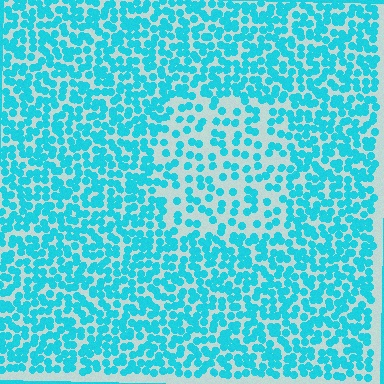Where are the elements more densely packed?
The elements are more densely packed outside the rectangle boundary.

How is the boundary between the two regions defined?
The boundary is defined by a change in element density (approximately 2.0x ratio). All elements are the same color, size, and shape.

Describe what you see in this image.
The image contains small cyan elements arranged at two different densities. A rectangle-shaped region is visible where the elements are less densely packed than the surrounding area.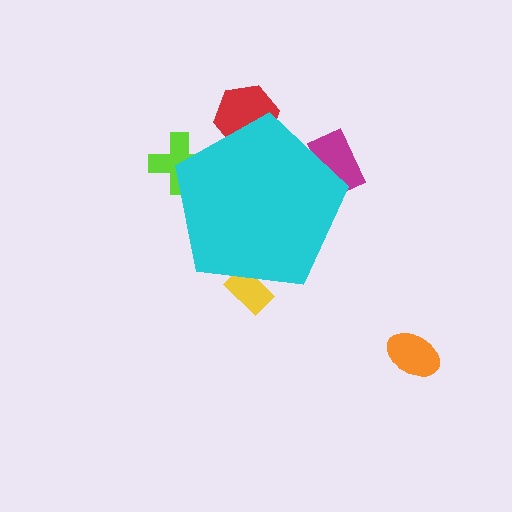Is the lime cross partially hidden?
Yes, the lime cross is partially hidden behind the cyan pentagon.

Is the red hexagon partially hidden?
Yes, the red hexagon is partially hidden behind the cyan pentagon.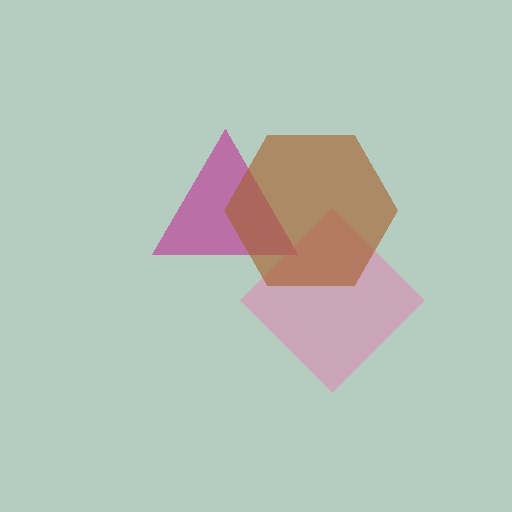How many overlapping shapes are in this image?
There are 3 overlapping shapes in the image.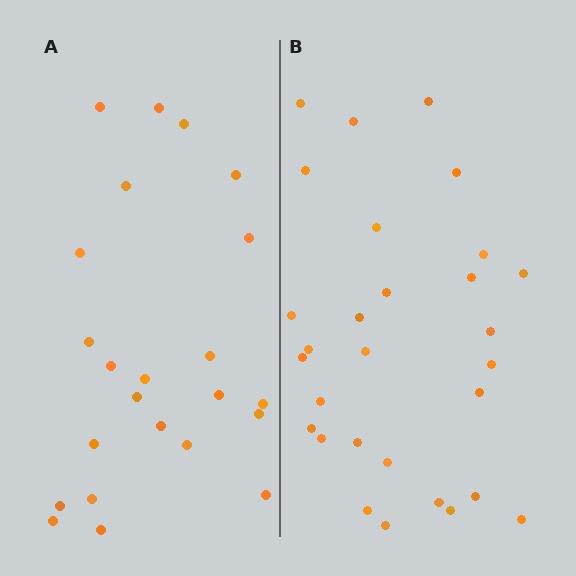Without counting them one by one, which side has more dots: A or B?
Region B (the right region) has more dots.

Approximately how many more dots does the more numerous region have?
Region B has about 6 more dots than region A.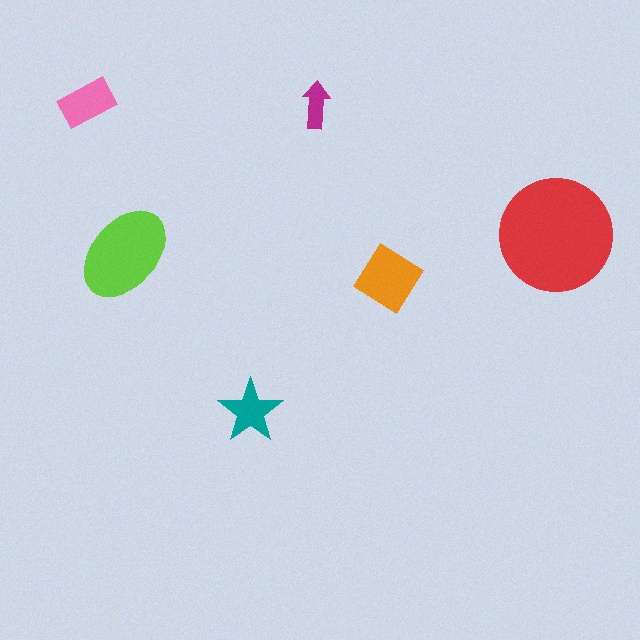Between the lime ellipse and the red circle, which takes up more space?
The red circle.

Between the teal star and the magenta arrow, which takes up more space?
The teal star.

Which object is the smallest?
The magenta arrow.